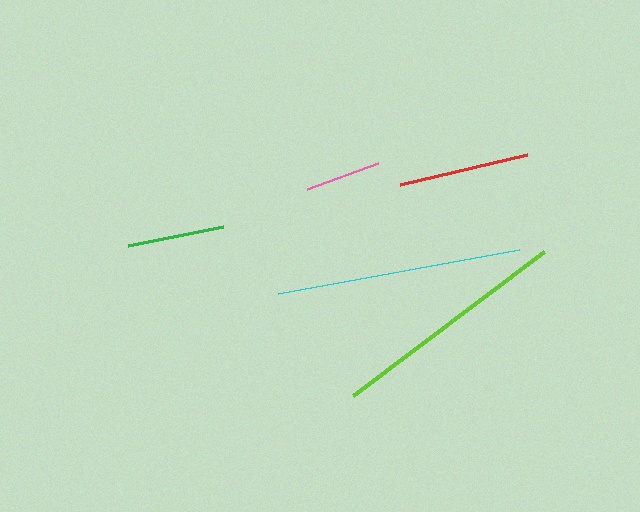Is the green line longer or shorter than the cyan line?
The cyan line is longer than the green line.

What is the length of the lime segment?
The lime segment is approximately 239 pixels long.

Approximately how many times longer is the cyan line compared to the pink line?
The cyan line is approximately 3.2 times the length of the pink line.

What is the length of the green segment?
The green segment is approximately 96 pixels long.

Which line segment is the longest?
The cyan line is the longest at approximately 245 pixels.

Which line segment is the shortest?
The pink line is the shortest at approximately 76 pixels.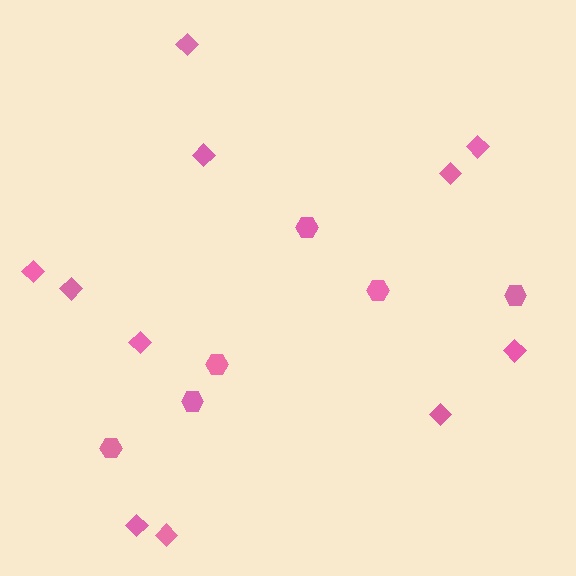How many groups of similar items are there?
There are 2 groups: one group of hexagons (6) and one group of diamonds (11).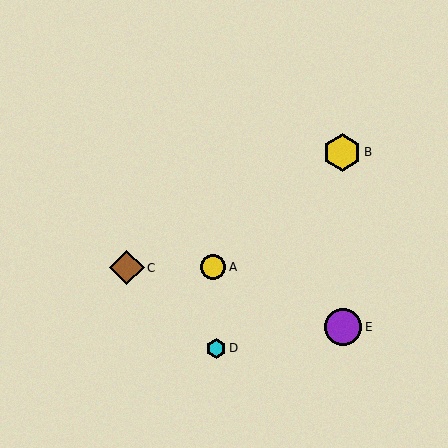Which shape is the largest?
The yellow hexagon (labeled B) is the largest.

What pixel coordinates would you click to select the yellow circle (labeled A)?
Click at (213, 267) to select the yellow circle A.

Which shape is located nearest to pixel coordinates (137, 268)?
The brown diamond (labeled C) at (127, 268) is nearest to that location.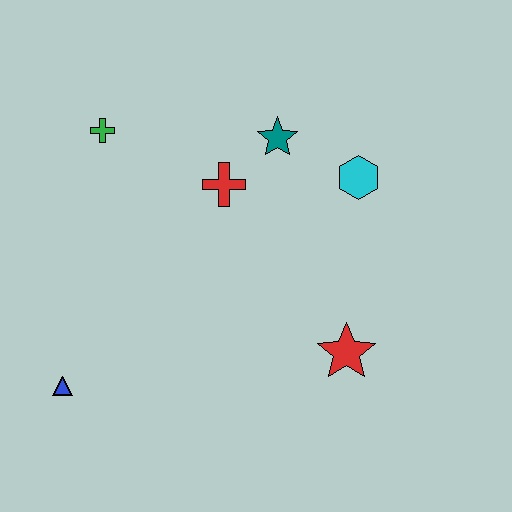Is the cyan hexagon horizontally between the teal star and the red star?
No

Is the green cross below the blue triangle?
No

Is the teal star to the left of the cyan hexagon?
Yes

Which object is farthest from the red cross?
The blue triangle is farthest from the red cross.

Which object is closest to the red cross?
The teal star is closest to the red cross.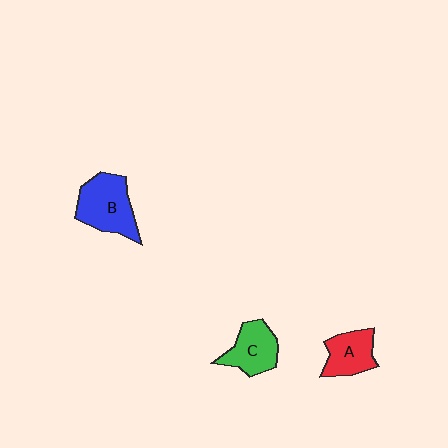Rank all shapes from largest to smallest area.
From largest to smallest: B (blue), C (green), A (red).